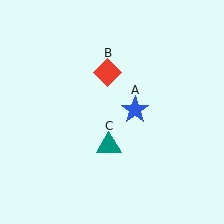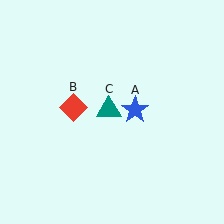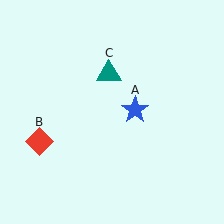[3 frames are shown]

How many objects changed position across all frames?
2 objects changed position: red diamond (object B), teal triangle (object C).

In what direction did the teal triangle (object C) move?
The teal triangle (object C) moved up.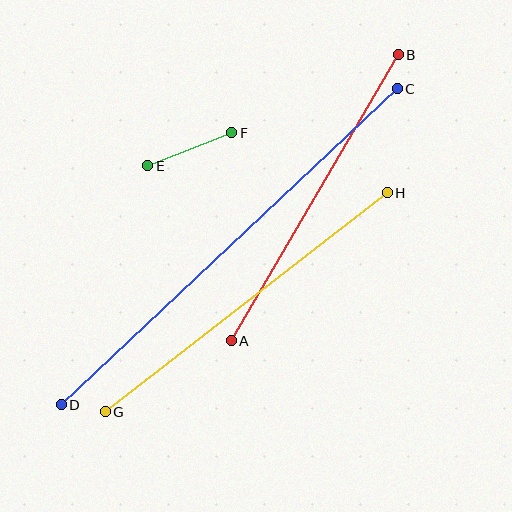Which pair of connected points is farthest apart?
Points C and D are farthest apart.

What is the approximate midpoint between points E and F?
The midpoint is at approximately (190, 149) pixels.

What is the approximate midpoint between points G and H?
The midpoint is at approximately (246, 302) pixels.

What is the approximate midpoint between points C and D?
The midpoint is at approximately (229, 247) pixels.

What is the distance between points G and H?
The distance is approximately 357 pixels.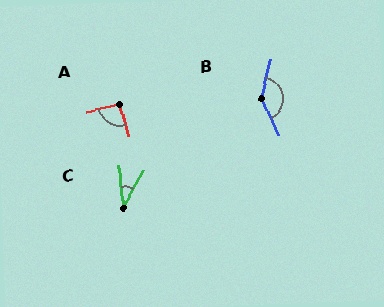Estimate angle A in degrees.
Approximately 92 degrees.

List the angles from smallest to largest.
C (33°), A (92°), B (140°).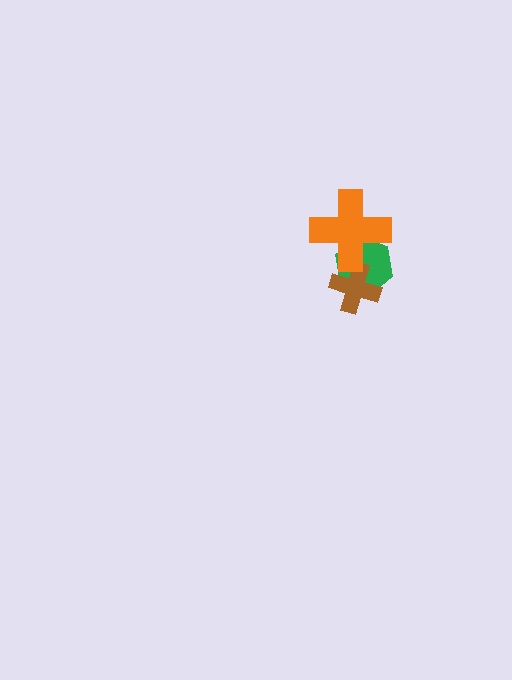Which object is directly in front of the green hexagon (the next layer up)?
The brown cross is directly in front of the green hexagon.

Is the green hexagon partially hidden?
Yes, it is partially covered by another shape.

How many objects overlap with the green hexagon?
2 objects overlap with the green hexagon.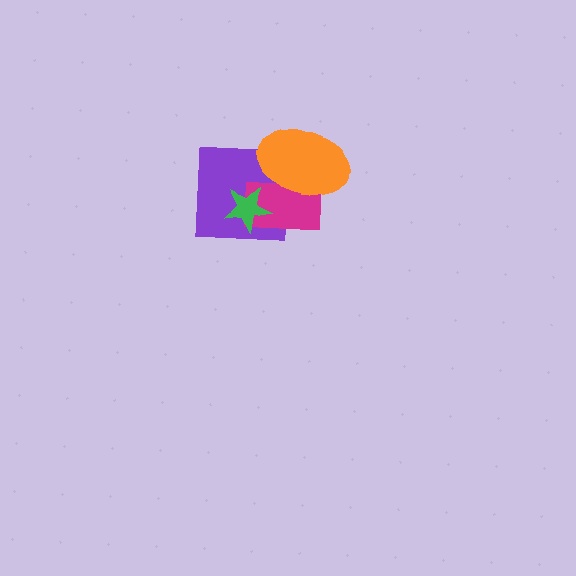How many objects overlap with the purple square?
3 objects overlap with the purple square.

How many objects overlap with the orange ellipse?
2 objects overlap with the orange ellipse.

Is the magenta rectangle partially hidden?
Yes, it is partially covered by another shape.